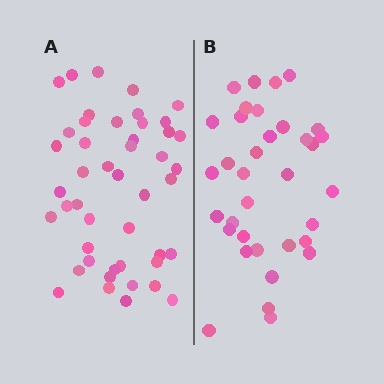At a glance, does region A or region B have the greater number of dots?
Region A (the left region) has more dots.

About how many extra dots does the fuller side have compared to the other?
Region A has roughly 12 or so more dots than region B.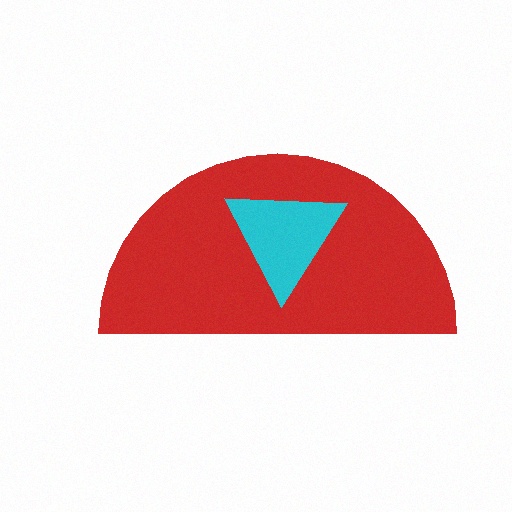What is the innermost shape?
The cyan triangle.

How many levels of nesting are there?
2.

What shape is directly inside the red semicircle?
The cyan triangle.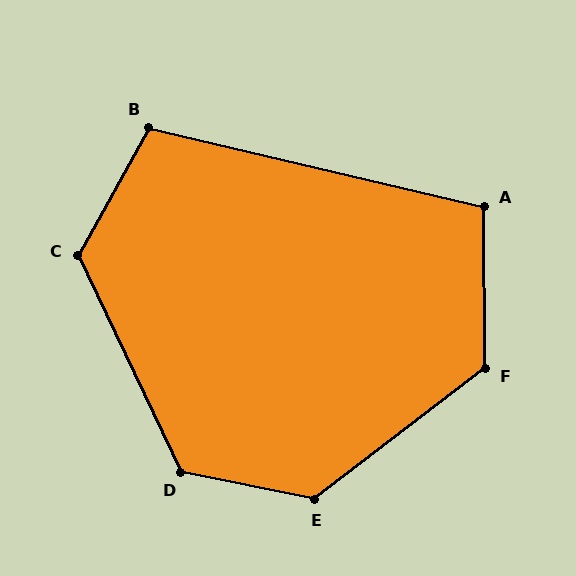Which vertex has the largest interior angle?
E, at approximately 131 degrees.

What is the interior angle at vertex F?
Approximately 127 degrees (obtuse).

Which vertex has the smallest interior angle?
A, at approximately 103 degrees.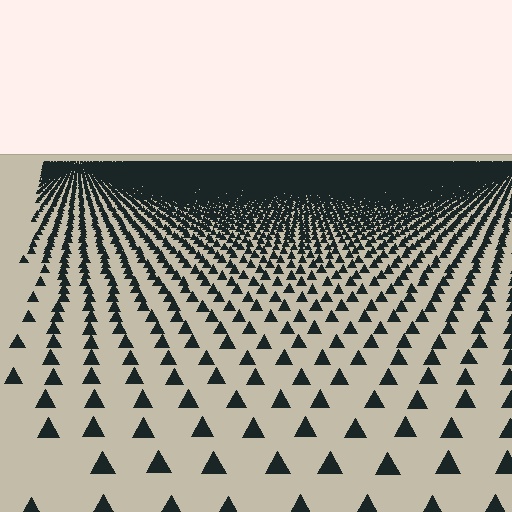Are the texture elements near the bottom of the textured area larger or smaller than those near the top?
Larger. Near the bottom, elements are closer to the viewer and appear at a bigger on-screen size.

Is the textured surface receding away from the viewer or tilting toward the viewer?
The surface is receding away from the viewer. Texture elements get smaller and denser toward the top.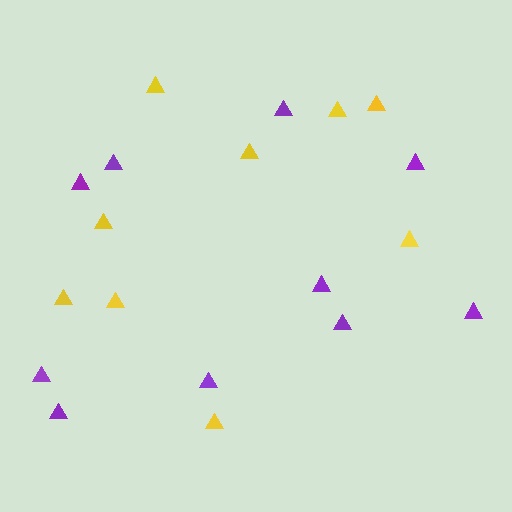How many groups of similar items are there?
There are 2 groups: one group of yellow triangles (9) and one group of purple triangles (10).